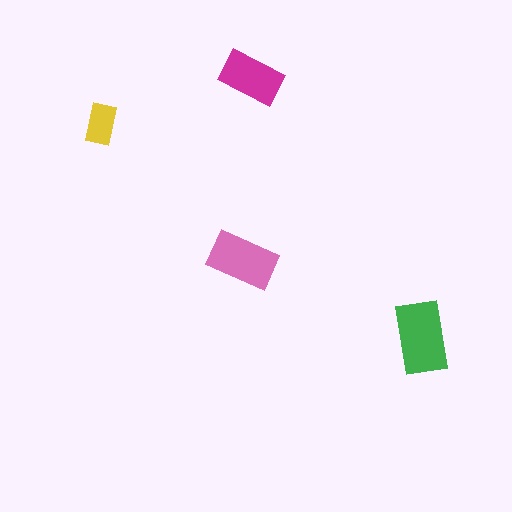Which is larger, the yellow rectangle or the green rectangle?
The green one.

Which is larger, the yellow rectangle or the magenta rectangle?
The magenta one.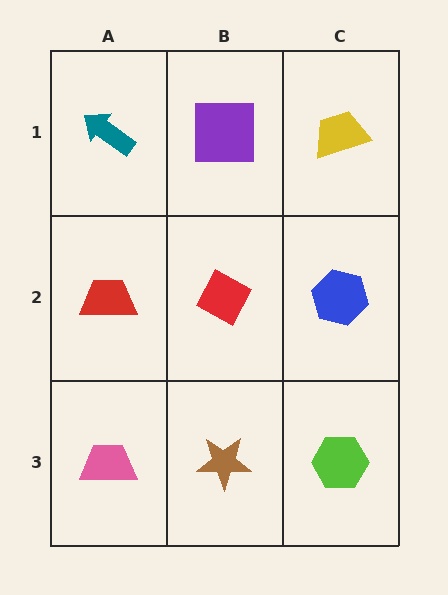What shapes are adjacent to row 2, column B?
A purple square (row 1, column B), a brown star (row 3, column B), a red trapezoid (row 2, column A), a blue hexagon (row 2, column C).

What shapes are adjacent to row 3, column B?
A red diamond (row 2, column B), a pink trapezoid (row 3, column A), a lime hexagon (row 3, column C).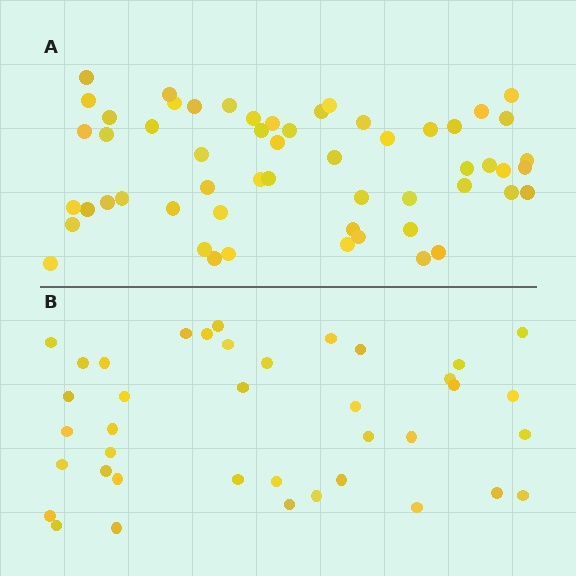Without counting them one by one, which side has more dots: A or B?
Region A (the top region) has more dots.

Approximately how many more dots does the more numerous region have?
Region A has approximately 15 more dots than region B.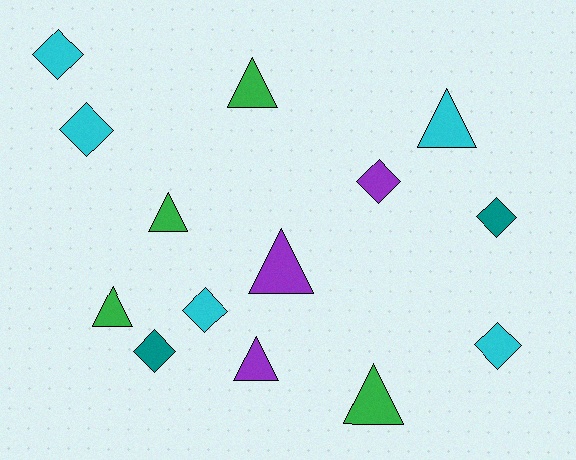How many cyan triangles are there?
There is 1 cyan triangle.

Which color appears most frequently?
Cyan, with 5 objects.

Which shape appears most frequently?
Triangle, with 7 objects.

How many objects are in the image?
There are 14 objects.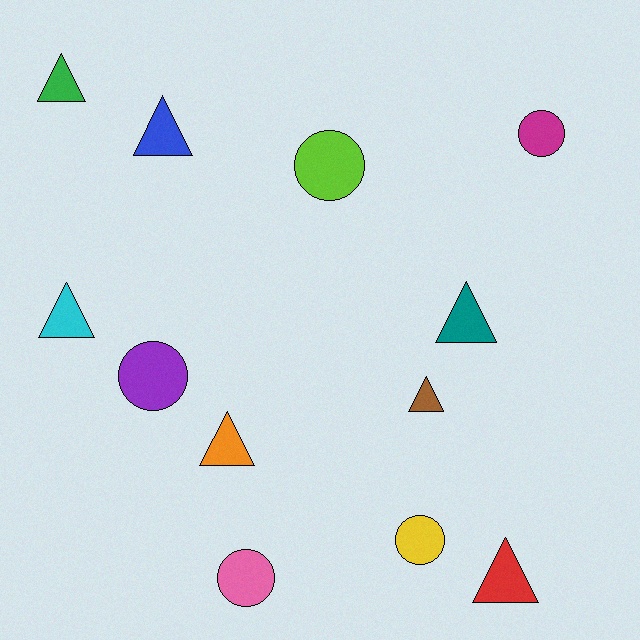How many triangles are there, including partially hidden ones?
There are 7 triangles.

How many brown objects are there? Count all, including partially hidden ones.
There is 1 brown object.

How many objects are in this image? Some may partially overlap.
There are 12 objects.